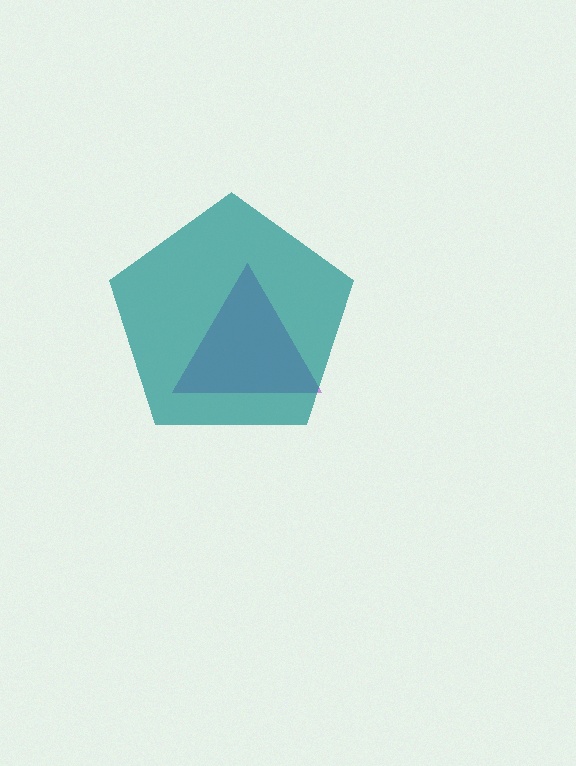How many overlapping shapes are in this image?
There are 2 overlapping shapes in the image.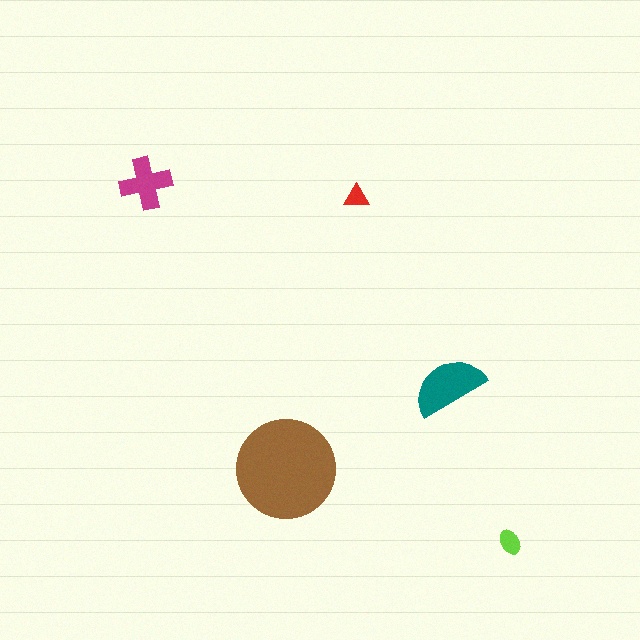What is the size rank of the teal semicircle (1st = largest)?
2nd.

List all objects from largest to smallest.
The brown circle, the teal semicircle, the magenta cross, the lime ellipse, the red triangle.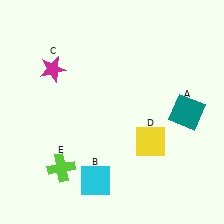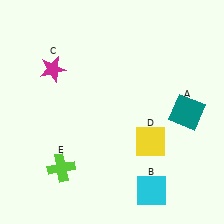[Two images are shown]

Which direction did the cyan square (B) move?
The cyan square (B) moved right.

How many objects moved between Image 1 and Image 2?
1 object moved between the two images.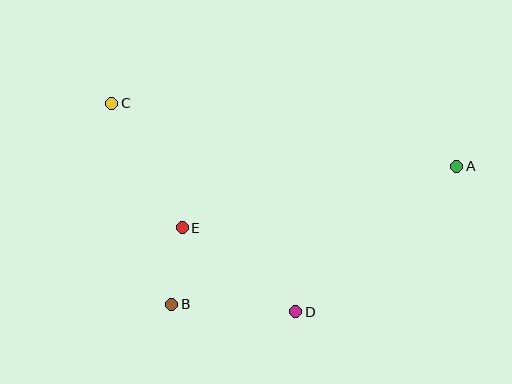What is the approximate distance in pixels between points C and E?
The distance between C and E is approximately 143 pixels.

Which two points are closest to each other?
Points B and E are closest to each other.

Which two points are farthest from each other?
Points A and C are farthest from each other.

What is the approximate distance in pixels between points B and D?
The distance between B and D is approximately 124 pixels.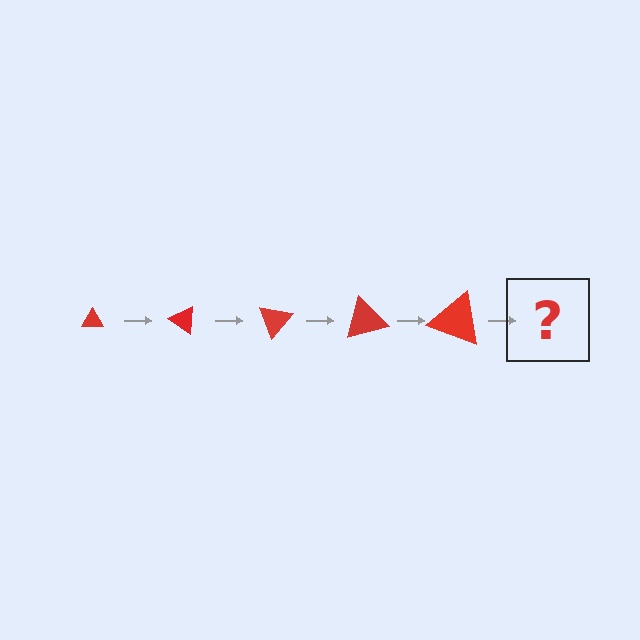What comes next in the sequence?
The next element should be a triangle, larger than the previous one and rotated 175 degrees from the start.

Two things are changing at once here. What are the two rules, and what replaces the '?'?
The two rules are that the triangle grows larger each step and it rotates 35 degrees each step. The '?' should be a triangle, larger than the previous one and rotated 175 degrees from the start.